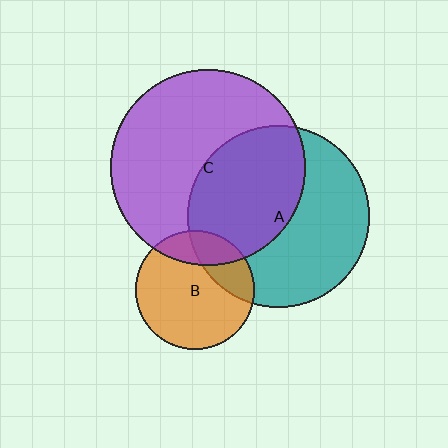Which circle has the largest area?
Circle C (purple).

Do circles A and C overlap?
Yes.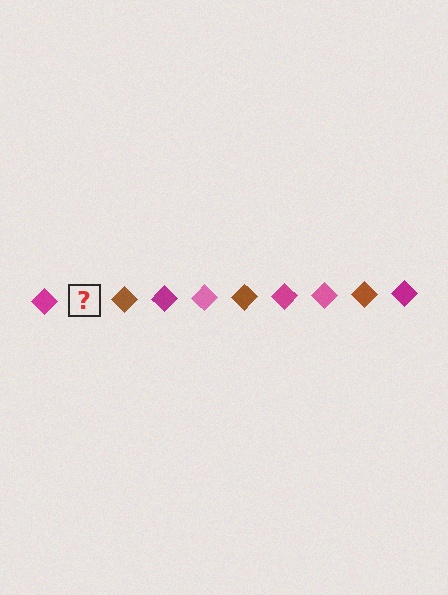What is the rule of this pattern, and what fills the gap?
The rule is that the pattern cycles through magenta, pink, brown diamonds. The gap should be filled with a pink diamond.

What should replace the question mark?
The question mark should be replaced with a pink diamond.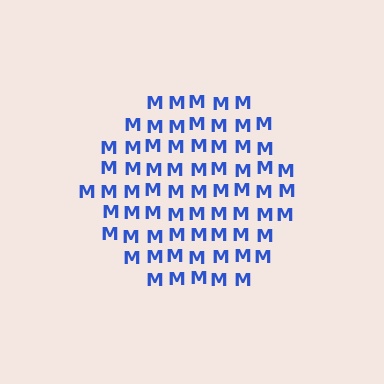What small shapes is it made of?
It is made of small letter M's.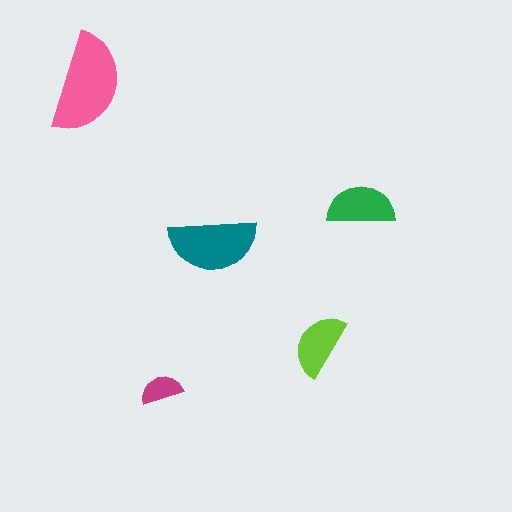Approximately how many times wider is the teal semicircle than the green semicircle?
About 1.5 times wider.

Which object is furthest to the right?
The green semicircle is rightmost.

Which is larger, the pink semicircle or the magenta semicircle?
The pink one.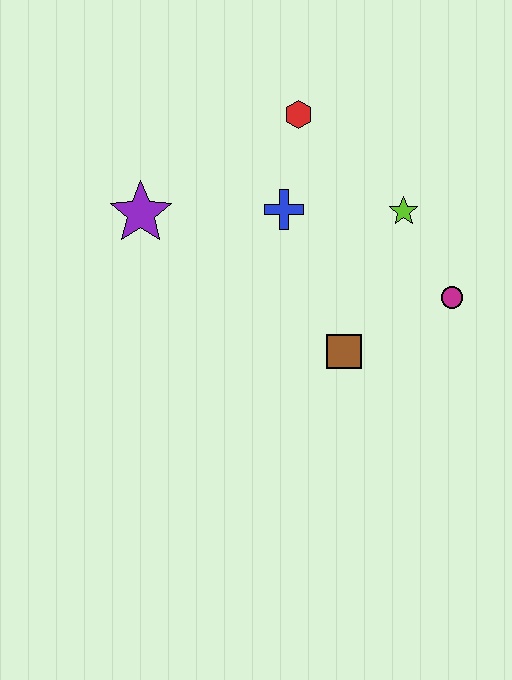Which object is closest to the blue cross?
The red hexagon is closest to the blue cross.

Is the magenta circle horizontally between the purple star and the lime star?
No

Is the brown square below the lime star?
Yes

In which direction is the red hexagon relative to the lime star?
The red hexagon is to the left of the lime star.